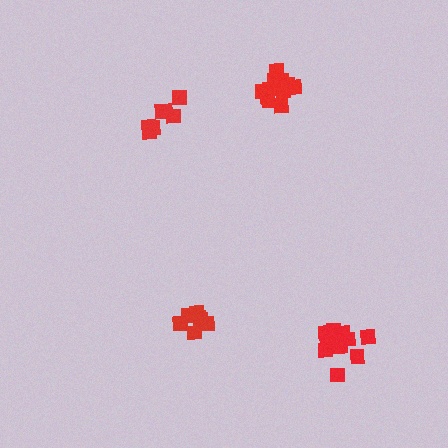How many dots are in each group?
Group 1: 8 dots, Group 2: 7 dots, Group 3: 12 dots, Group 4: 11 dots (38 total).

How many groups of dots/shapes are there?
There are 4 groups.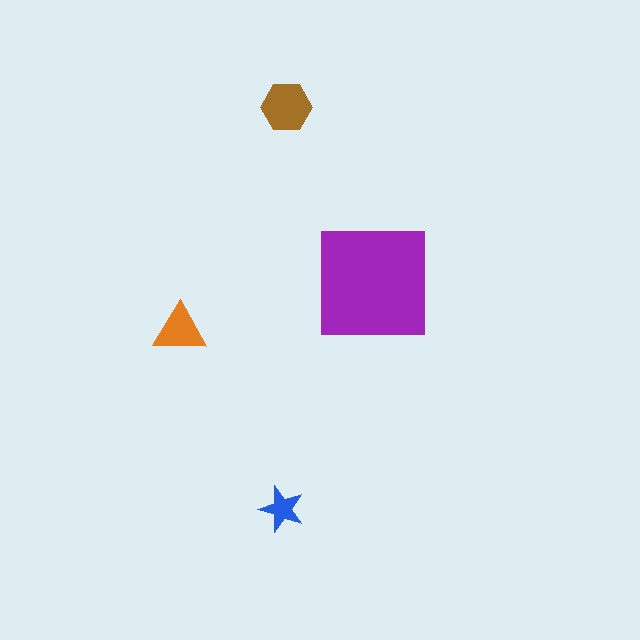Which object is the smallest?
The blue star.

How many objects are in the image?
There are 4 objects in the image.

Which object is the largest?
The purple square.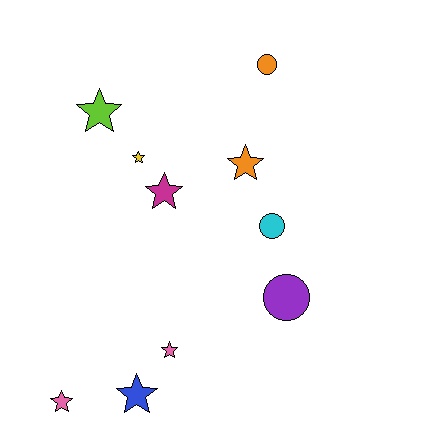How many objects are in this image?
There are 10 objects.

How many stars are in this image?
There are 7 stars.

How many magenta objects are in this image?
There is 1 magenta object.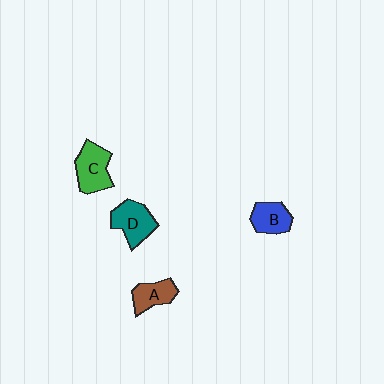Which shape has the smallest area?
Shape A (brown).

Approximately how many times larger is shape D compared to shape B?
Approximately 1.3 times.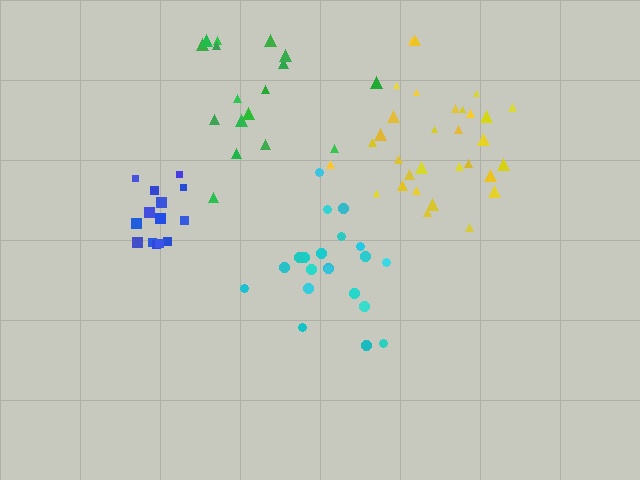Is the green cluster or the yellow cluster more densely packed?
Yellow.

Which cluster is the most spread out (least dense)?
Green.